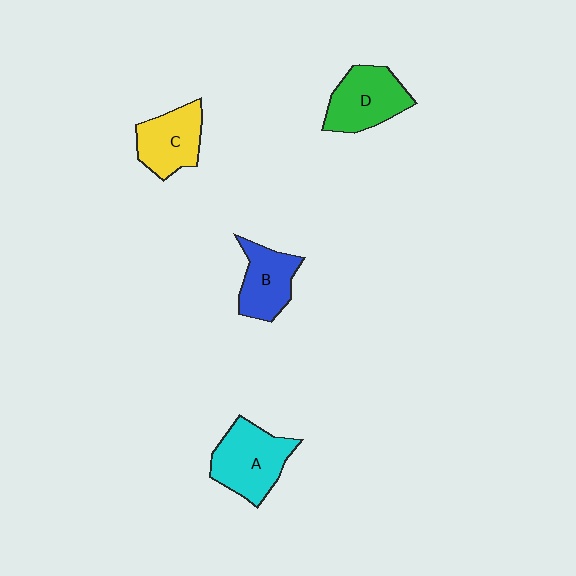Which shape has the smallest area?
Shape B (blue).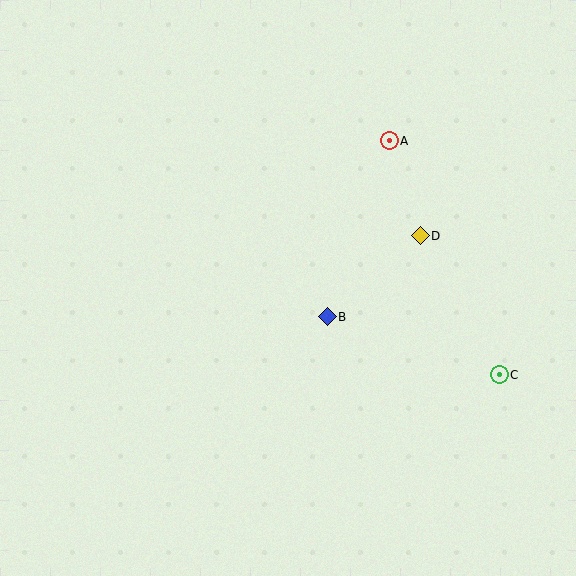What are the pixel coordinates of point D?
Point D is at (420, 236).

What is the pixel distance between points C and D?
The distance between C and D is 160 pixels.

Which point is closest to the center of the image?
Point B at (327, 317) is closest to the center.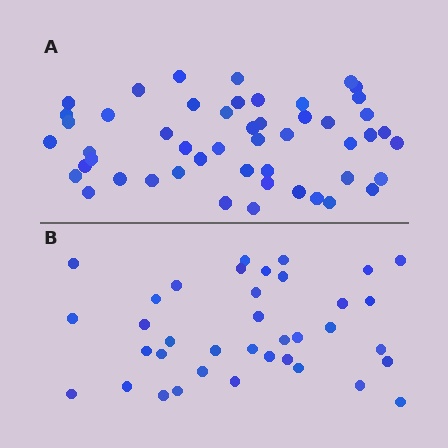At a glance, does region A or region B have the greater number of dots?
Region A (the top region) has more dots.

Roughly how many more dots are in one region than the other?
Region A has approximately 15 more dots than region B.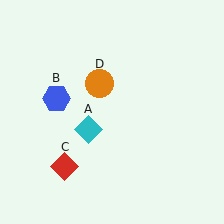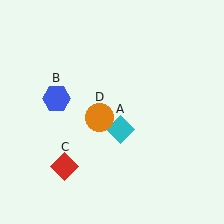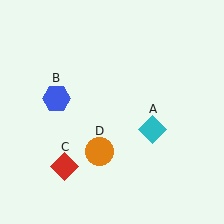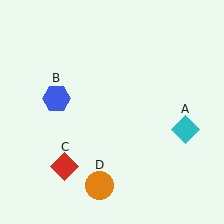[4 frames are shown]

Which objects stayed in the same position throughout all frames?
Blue hexagon (object B) and red diamond (object C) remained stationary.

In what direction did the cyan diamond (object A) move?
The cyan diamond (object A) moved right.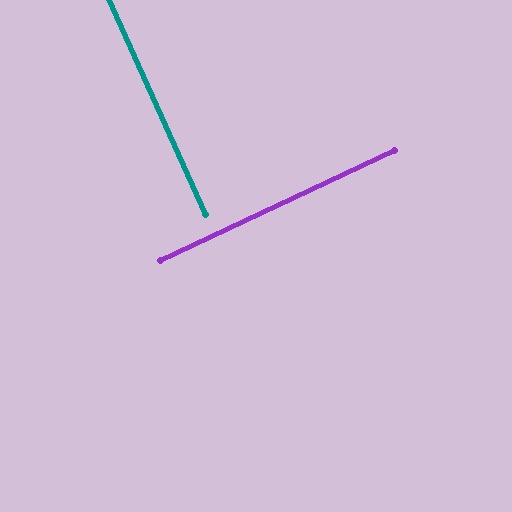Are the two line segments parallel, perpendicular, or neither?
Perpendicular — they meet at approximately 89°.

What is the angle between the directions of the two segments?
Approximately 89 degrees.